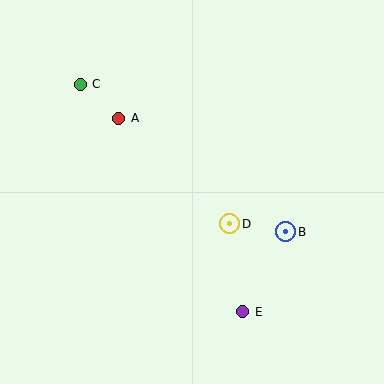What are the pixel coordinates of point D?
Point D is at (230, 224).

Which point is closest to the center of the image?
Point D at (230, 224) is closest to the center.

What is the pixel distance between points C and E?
The distance between C and E is 279 pixels.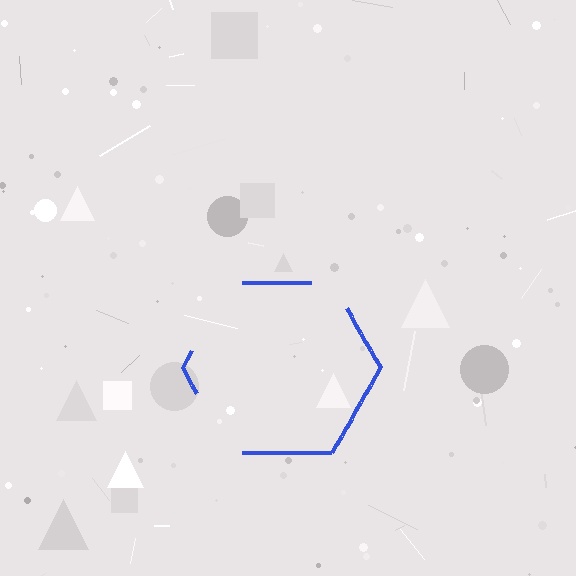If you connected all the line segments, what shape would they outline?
They would outline a hexagon.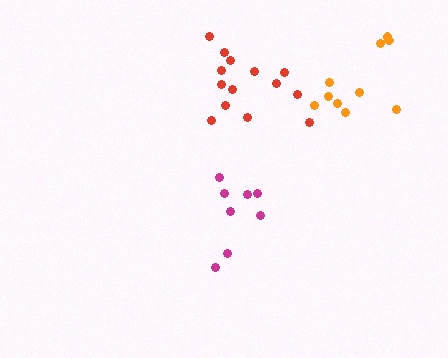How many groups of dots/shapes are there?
There are 3 groups.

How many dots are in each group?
Group 1: 14 dots, Group 2: 8 dots, Group 3: 10 dots (32 total).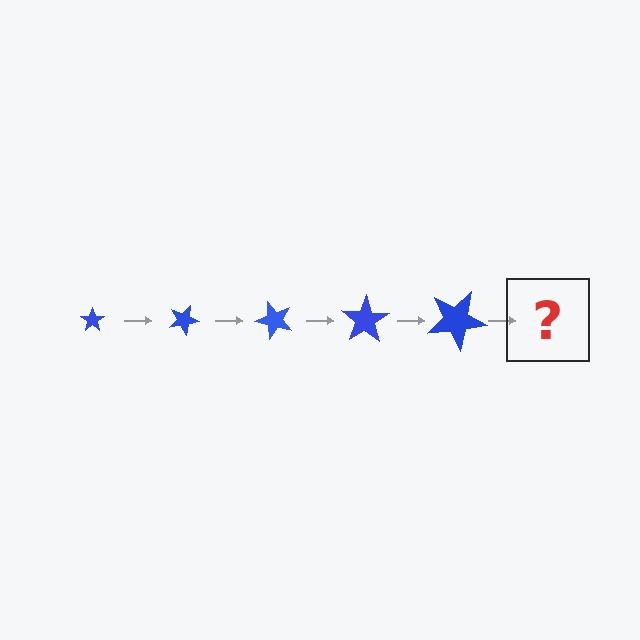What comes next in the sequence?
The next element should be a star, larger than the previous one and rotated 125 degrees from the start.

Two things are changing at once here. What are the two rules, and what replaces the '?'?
The two rules are that the star grows larger each step and it rotates 25 degrees each step. The '?' should be a star, larger than the previous one and rotated 125 degrees from the start.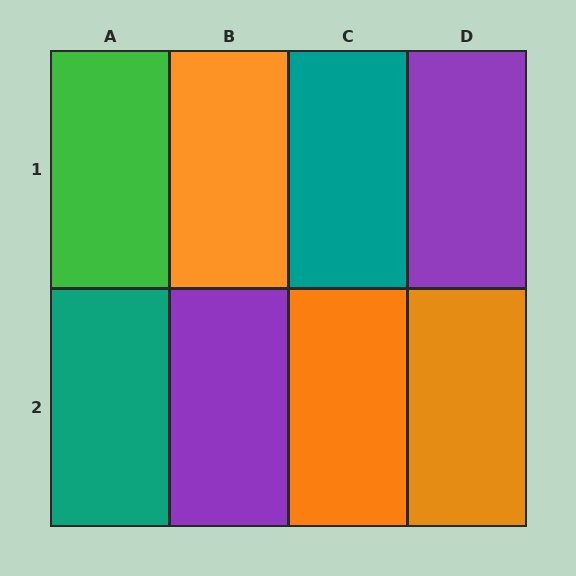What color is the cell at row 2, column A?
Teal.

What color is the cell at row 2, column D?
Orange.